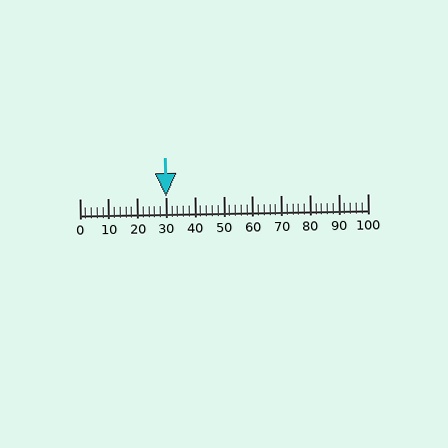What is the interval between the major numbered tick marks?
The major tick marks are spaced 10 units apart.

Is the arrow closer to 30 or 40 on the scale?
The arrow is closer to 30.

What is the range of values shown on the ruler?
The ruler shows values from 0 to 100.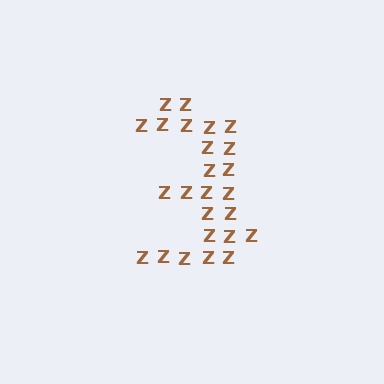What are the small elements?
The small elements are letter Z's.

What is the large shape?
The large shape is the digit 3.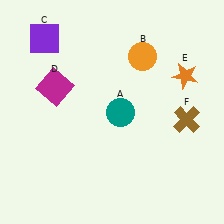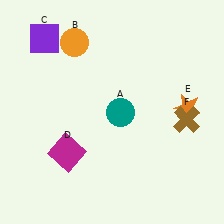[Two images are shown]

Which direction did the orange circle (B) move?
The orange circle (B) moved left.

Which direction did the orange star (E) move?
The orange star (E) moved down.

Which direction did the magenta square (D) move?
The magenta square (D) moved down.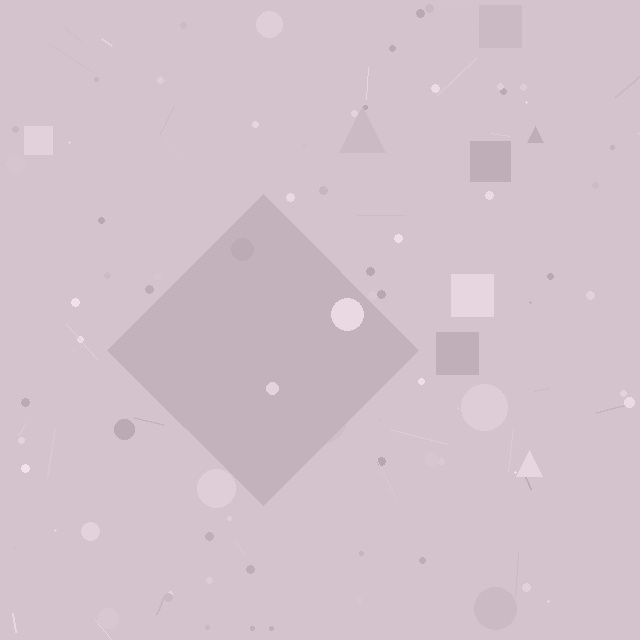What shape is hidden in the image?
A diamond is hidden in the image.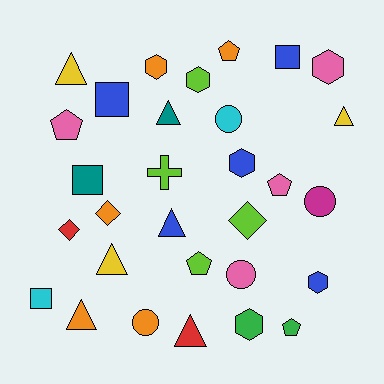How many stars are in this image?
There are no stars.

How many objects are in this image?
There are 30 objects.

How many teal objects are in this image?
There are 2 teal objects.